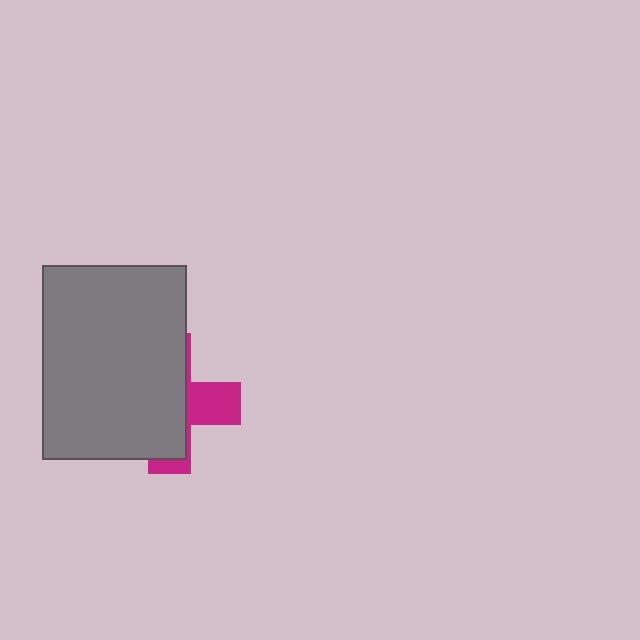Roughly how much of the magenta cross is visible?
A small part of it is visible (roughly 32%).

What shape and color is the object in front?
The object in front is a gray rectangle.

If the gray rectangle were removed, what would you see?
You would see the complete magenta cross.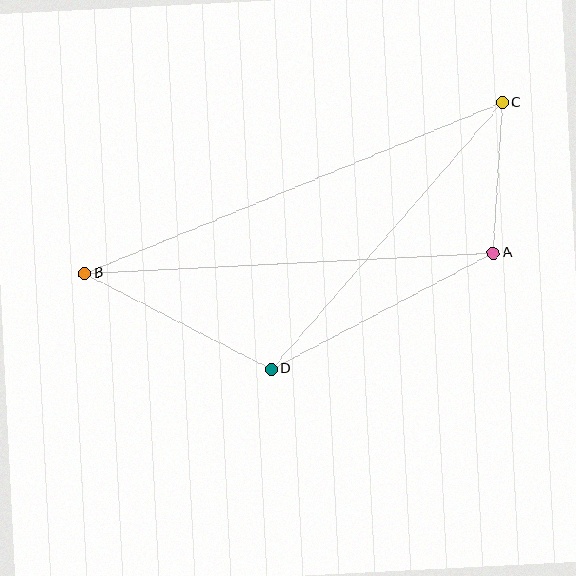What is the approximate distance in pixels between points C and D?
The distance between C and D is approximately 353 pixels.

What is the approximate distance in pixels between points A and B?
The distance between A and B is approximately 409 pixels.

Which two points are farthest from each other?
Points B and C are farthest from each other.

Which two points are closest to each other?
Points A and C are closest to each other.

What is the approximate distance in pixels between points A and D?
The distance between A and D is approximately 251 pixels.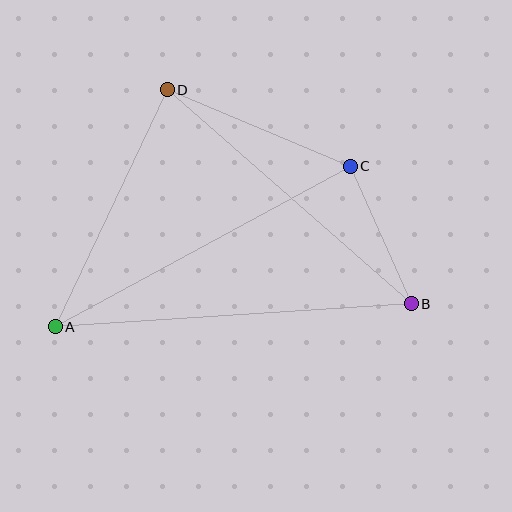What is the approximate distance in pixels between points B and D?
The distance between B and D is approximately 324 pixels.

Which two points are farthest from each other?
Points A and B are farthest from each other.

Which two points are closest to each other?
Points B and C are closest to each other.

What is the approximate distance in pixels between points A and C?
The distance between A and C is approximately 336 pixels.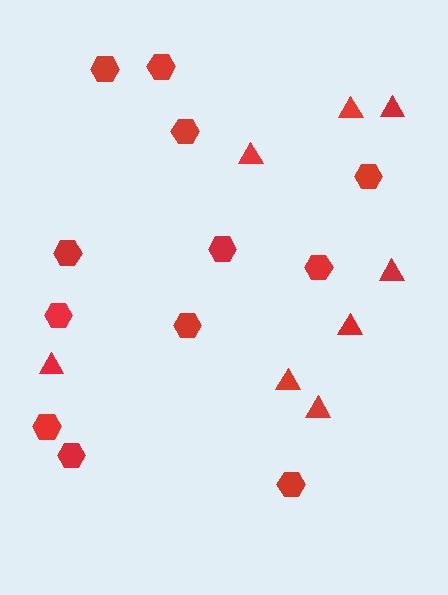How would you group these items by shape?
There are 2 groups: one group of triangles (8) and one group of hexagons (12).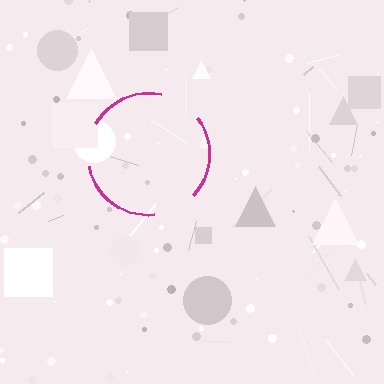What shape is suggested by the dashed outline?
The dashed outline suggests a circle.